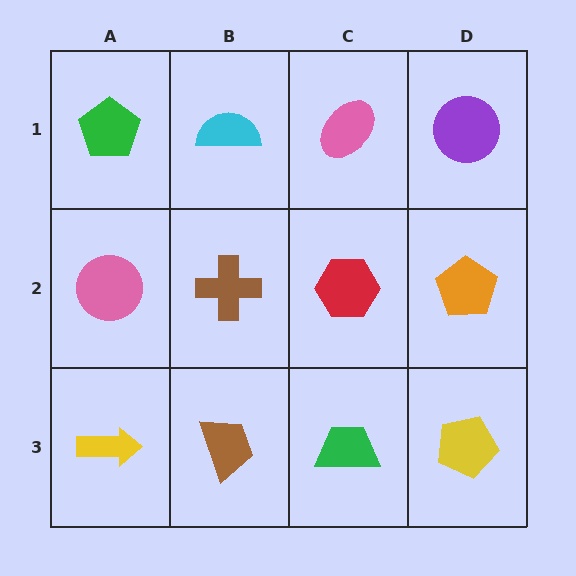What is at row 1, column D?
A purple circle.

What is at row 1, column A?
A green pentagon.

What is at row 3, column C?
A green trapezoid.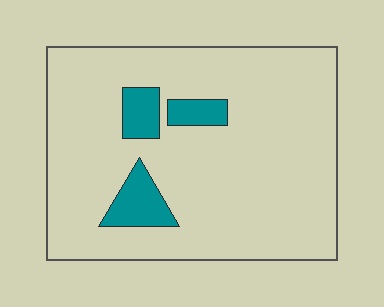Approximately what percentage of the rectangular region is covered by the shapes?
Approximately 10%.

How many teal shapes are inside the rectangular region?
3.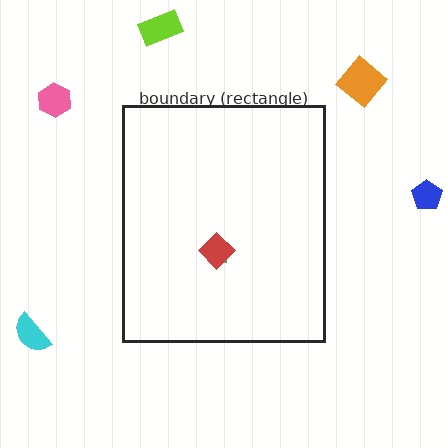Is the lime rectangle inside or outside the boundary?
Outside.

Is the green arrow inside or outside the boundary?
Inside.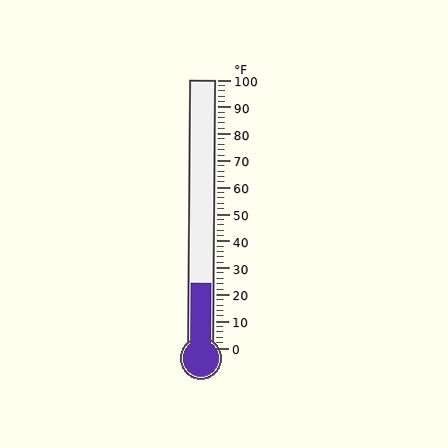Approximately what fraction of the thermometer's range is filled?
The thermometer is filled to approximately 25% of its range.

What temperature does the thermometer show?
The thermometer shows approximately 24°F.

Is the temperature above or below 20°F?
The temperature is above 20°F.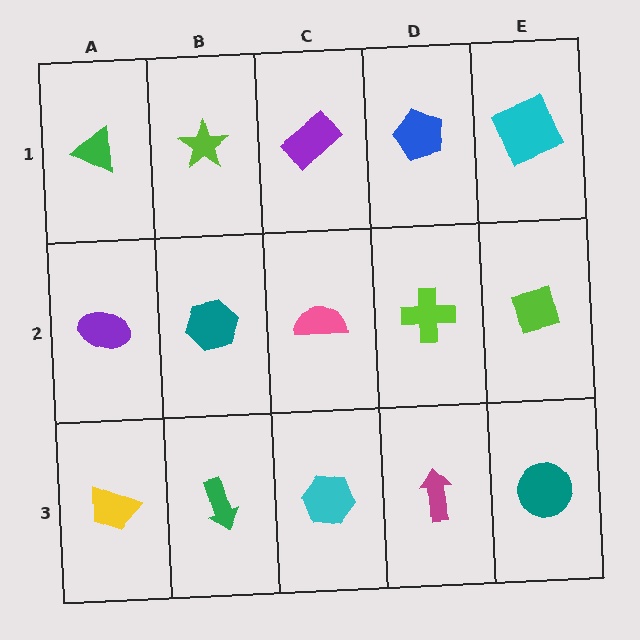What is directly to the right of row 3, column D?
A teal circle.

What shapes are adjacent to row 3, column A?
A purple ellipse (row 2, column A), a green arrow (row 3, column B).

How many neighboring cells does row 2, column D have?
4.